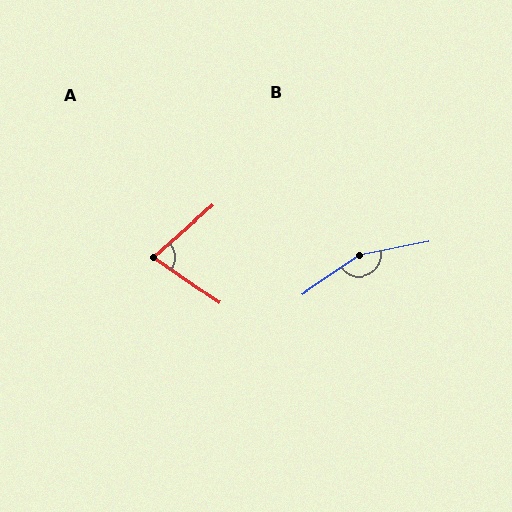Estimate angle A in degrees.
Approximately 76 degrees.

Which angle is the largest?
B, at approximately 158 degrees.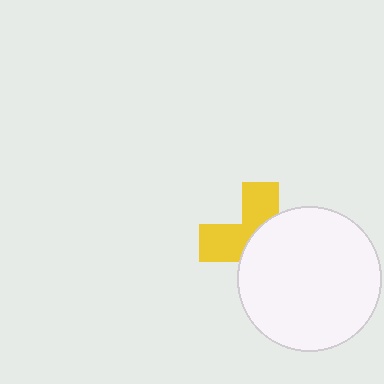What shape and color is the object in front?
The object in front is a white circle.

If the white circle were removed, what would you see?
You would see the complete yellow cross.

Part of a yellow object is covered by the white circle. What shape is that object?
It is a cross.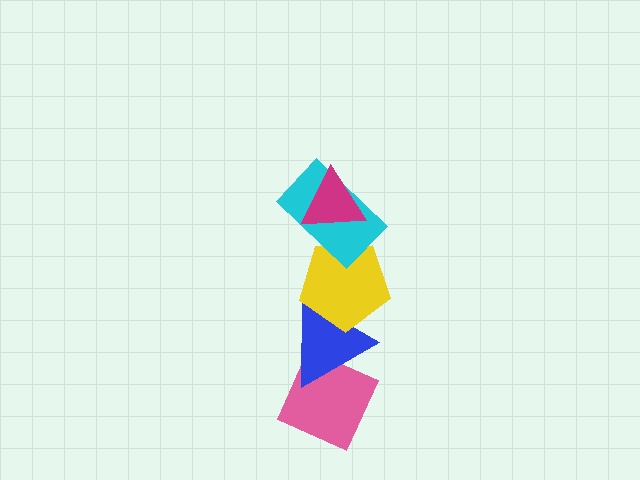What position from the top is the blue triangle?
The blue triangle is 4th from the top.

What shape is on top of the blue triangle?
The yellow pentagon is on top of the blue triangle.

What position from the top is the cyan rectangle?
The cyan rectangle is 2nd from the top.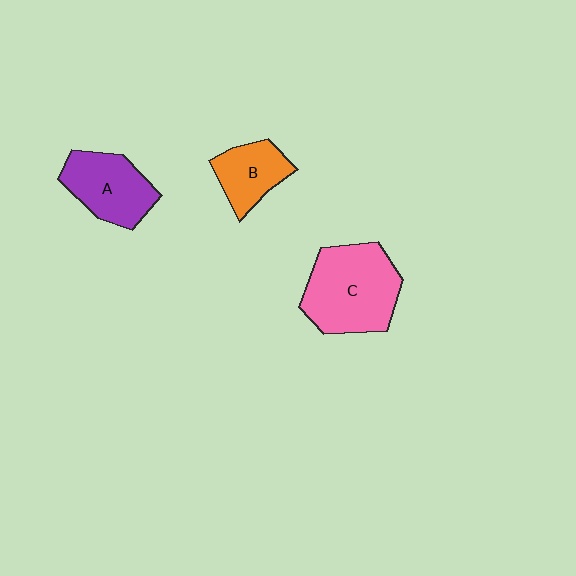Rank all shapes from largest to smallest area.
From largest to smallest: C (pink), A (purple), B (orange).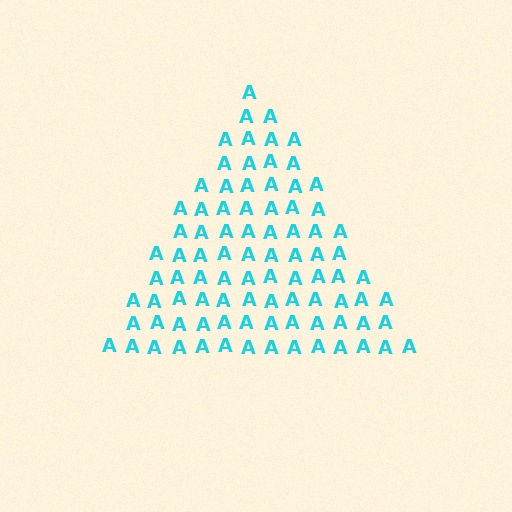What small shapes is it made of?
It is made of small letter A's.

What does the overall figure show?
The overall figure shows a triangle.